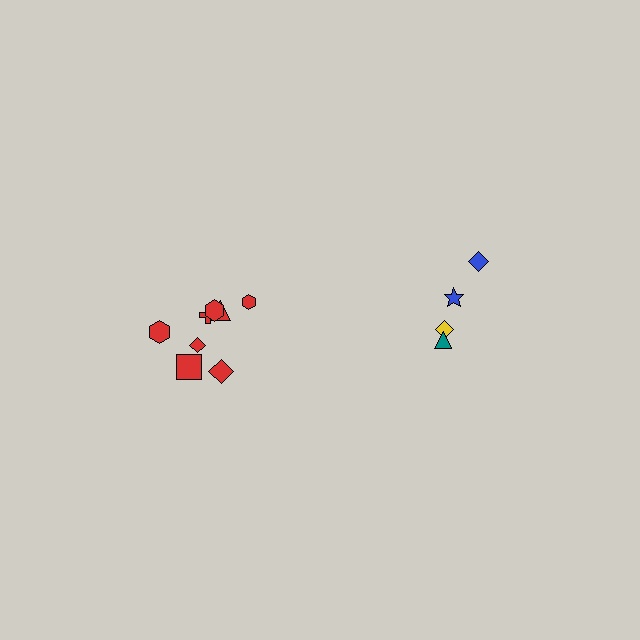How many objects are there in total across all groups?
There are 12 objects.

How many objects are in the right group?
There are 4 objects.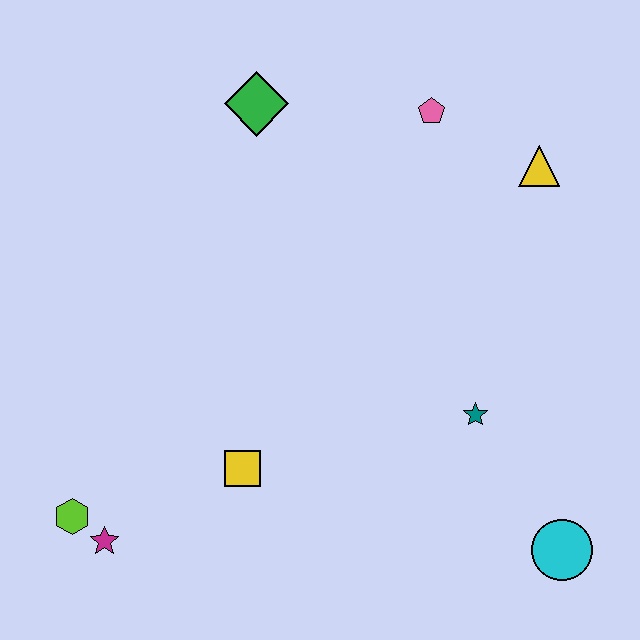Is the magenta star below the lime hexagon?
Yes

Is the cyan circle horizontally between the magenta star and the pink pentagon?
No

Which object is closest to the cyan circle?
The teal star is closest to the cyan circle.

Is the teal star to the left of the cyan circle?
Yes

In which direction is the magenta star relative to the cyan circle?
The magenta star is to the left of the cyan circle.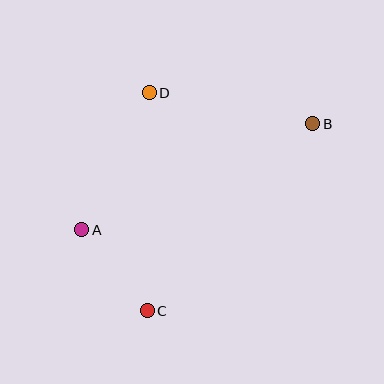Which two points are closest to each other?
Points A and C are closest to each other.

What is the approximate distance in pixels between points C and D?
The distance between C and D is approximately 218 pixels.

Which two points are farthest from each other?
Points A and B are farthest from each other.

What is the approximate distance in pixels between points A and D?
The distance between A and D is approximately 153 pixels.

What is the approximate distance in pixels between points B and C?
The distance between B and C is approximately 250 pixels.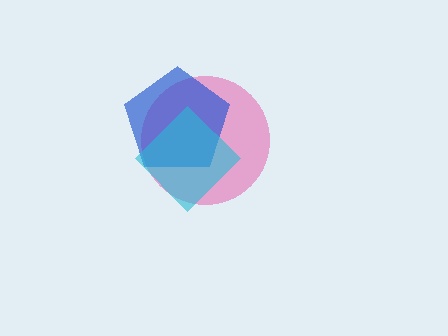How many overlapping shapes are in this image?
There are 3 overlapping shapes in the image.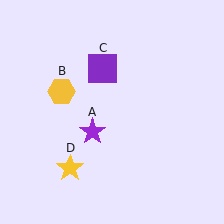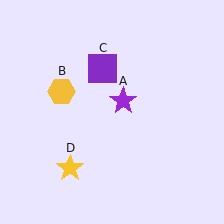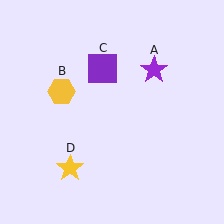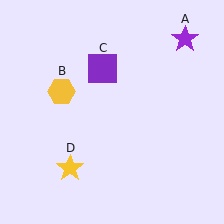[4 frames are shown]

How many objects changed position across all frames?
1 object changed position: purple star (object A).